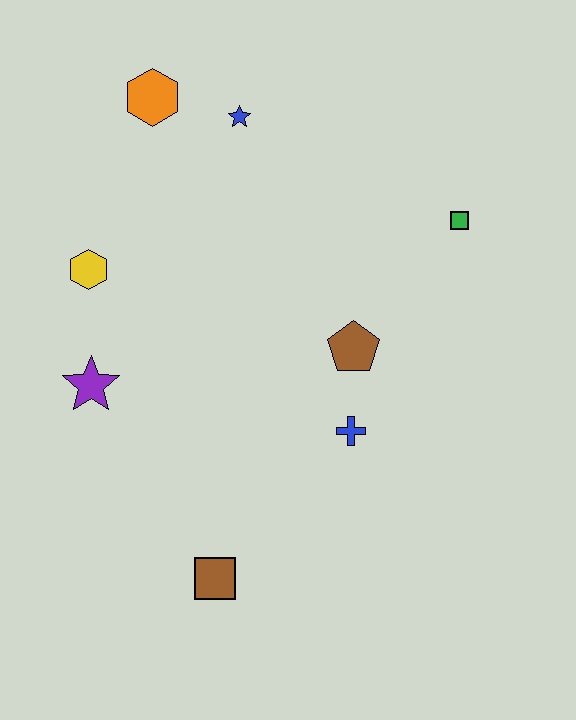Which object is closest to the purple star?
The yellow hexagon is closest to the purple star.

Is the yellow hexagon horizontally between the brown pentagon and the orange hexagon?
No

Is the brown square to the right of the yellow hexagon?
Yes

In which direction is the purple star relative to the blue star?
The purple star is below the blue star.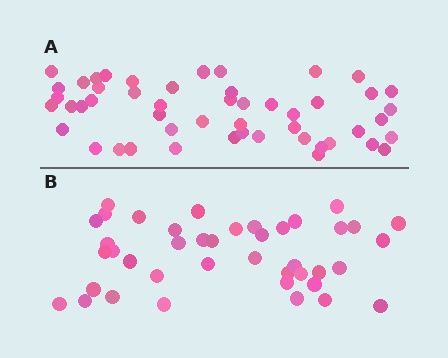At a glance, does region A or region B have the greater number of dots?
Region A (the top region) has more dots.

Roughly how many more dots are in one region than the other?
Region A has roughly 8 or so more dots than region B.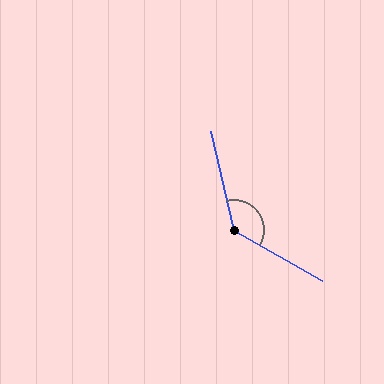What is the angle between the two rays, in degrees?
Approximately 133 degrees.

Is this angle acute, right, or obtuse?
It is obtuse.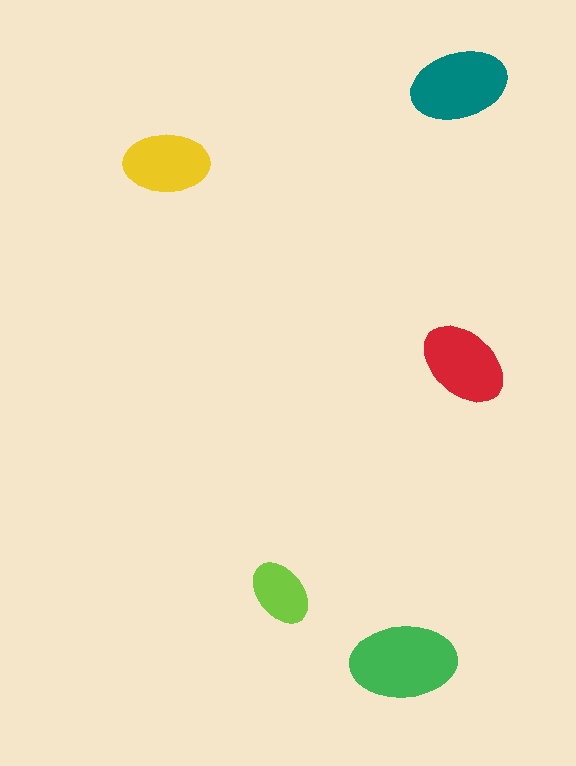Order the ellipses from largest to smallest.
the green one, the teal one, the red one, the yellow one, the lime one.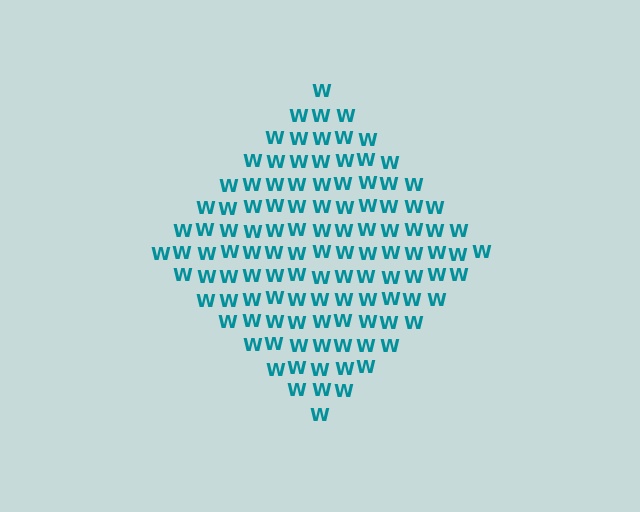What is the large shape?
The large shape is a diamond.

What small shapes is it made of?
It is made of small letter W's.